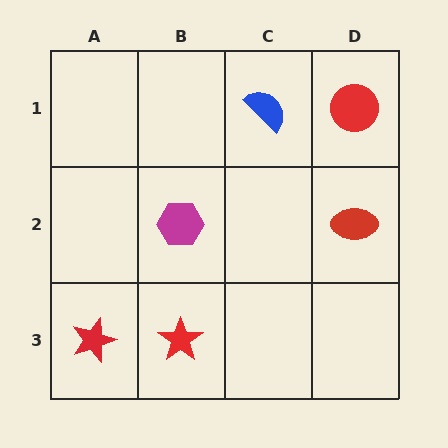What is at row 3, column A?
A red star.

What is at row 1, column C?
A blue semicircle.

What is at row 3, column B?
A red star.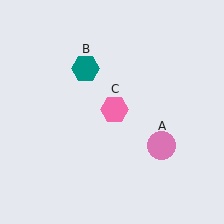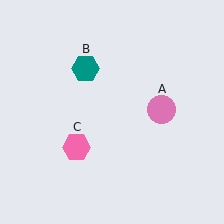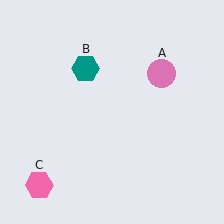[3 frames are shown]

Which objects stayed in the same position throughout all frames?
Teal hexagon (object B) remained stationary.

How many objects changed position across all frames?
2 objects changed position: pink circle (object A), pink hexagon (object C).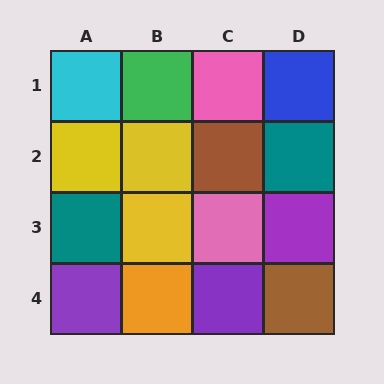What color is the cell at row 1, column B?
Green.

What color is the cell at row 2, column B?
Yellow.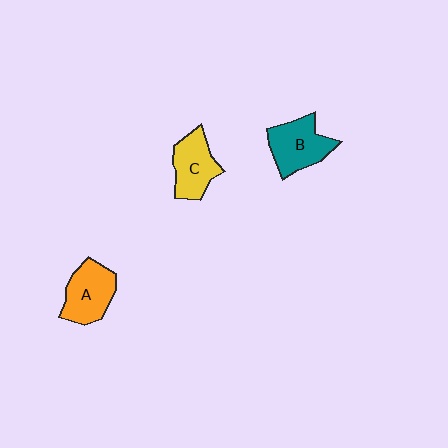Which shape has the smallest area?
Shape C (yellow).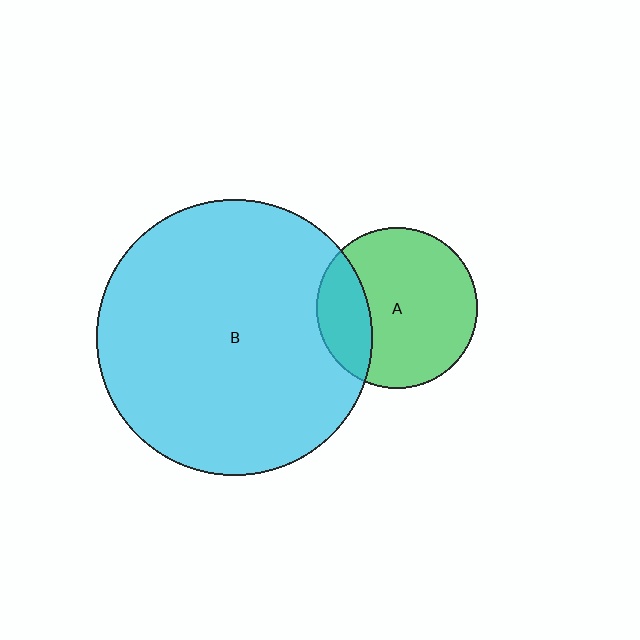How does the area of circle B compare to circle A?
Approximately 3.0 times.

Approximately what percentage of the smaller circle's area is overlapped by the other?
Approximately 25%.